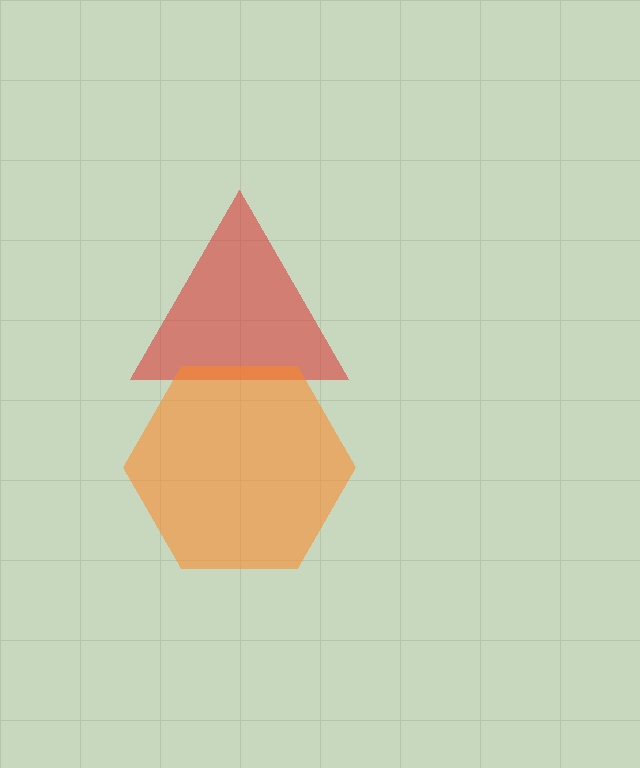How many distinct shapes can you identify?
There are 2 distinct shapes: a red triangle, an orange hexagon.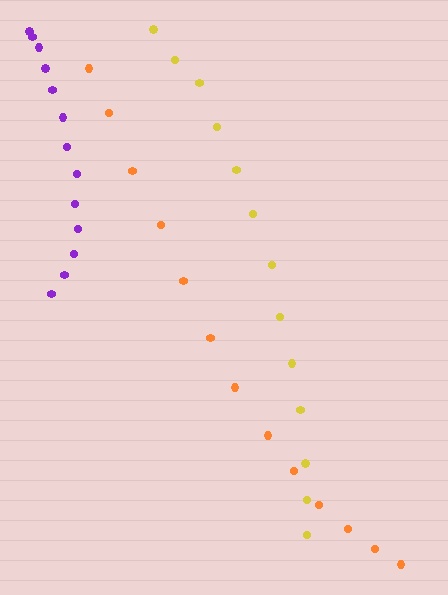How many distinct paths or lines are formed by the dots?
There are 3 distinct paths.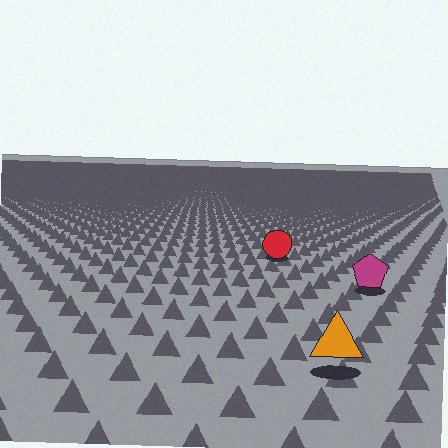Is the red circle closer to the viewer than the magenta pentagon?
No. The magenta pentagon is closer — you can tell from the texture gradient: the ground texture is coarser near it.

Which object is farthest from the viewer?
The red circle is farthest from the viewer. It appears smaller and the ground texture around it is denser.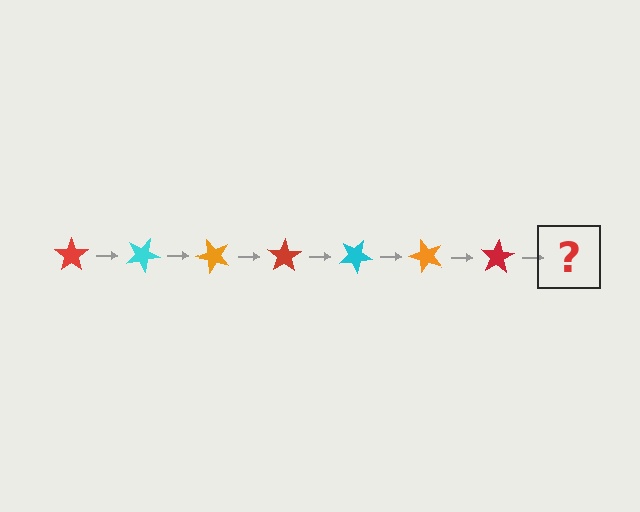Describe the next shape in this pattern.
It should be a cyan star, rotated 175 degrees from the start.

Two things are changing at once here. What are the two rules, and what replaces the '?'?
The two rules are that it rotates 25 degrees each step and the color cycles through red, cyan, and orange. The '?' should be a cyan star, rotated 175 degrees from the start.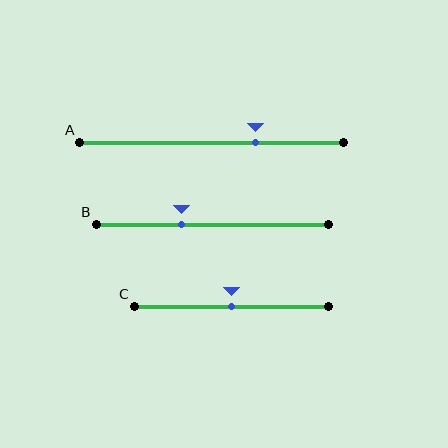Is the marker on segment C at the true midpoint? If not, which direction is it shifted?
Yes, the marker on segment C is at the true midpoint.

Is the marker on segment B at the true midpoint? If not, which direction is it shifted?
No, the marker on segment B is shifted to the left by about 13% of the segment length.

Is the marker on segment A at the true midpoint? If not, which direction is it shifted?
No, the marker on segment A is shifted to the right by about 17% of the segment length.